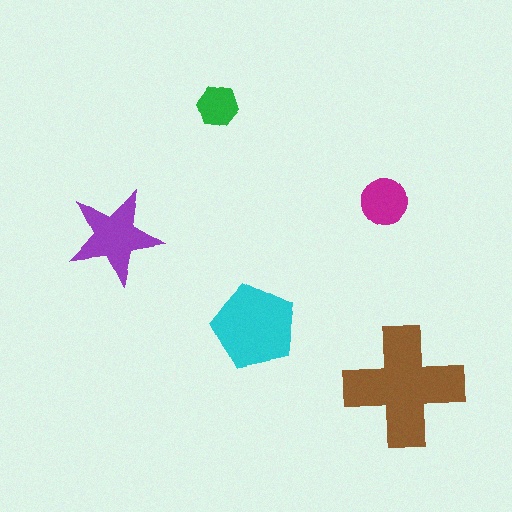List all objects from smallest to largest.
The green hexagon, the magenta circle, the purple star, the cyan pentagon, the brown cross.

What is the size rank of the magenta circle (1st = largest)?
4th.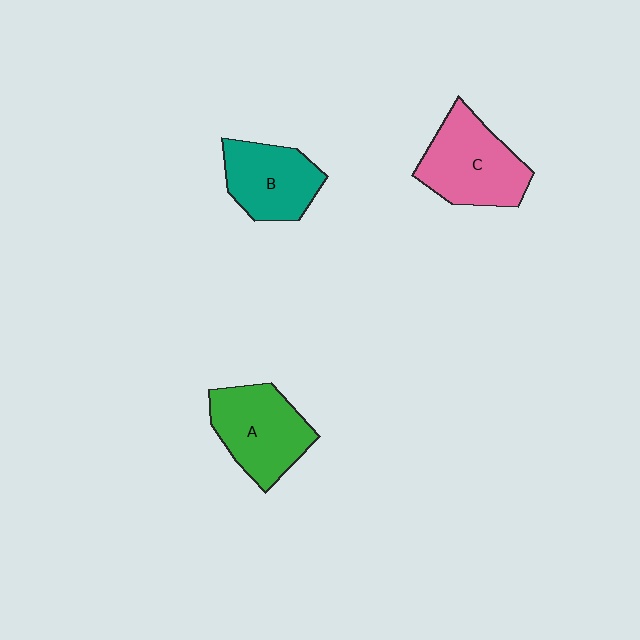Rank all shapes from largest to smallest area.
From largest to smallest: C (pink), A (green), B (teal).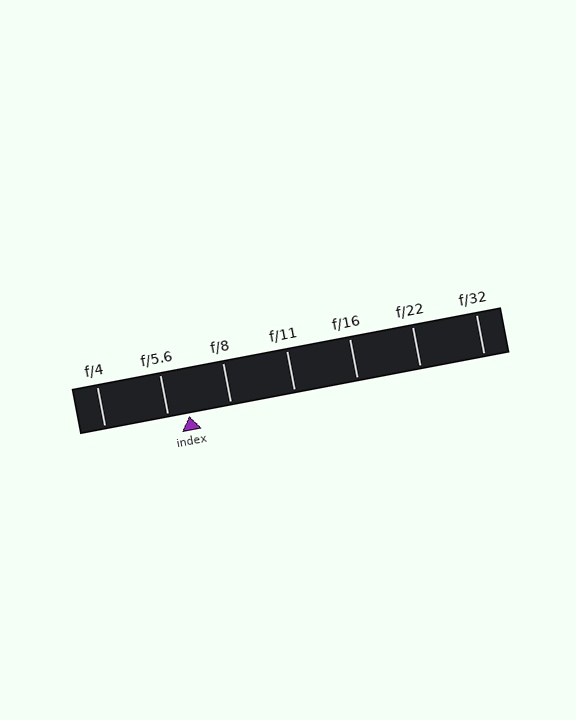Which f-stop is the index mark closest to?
The index mark is closest to f/5.6.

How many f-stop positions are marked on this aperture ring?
There are 7 f-stop positions marked.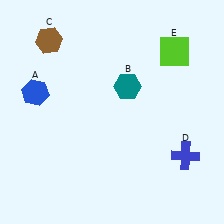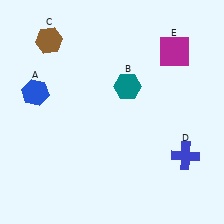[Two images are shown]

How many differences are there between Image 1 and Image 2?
There is 1 difference between the two images.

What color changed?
The square (E) changed from lime in Image 1 to magenta in Image 2.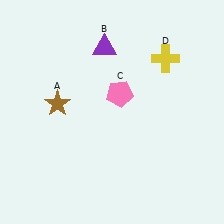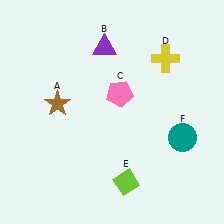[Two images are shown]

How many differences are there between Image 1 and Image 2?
There are 2 differences between the two images.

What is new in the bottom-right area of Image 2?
A teal circle (F) was added in the bottom-right area of Image 2.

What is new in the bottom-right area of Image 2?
A lime diamond (E) was added in the bottom-right area of Image 2.